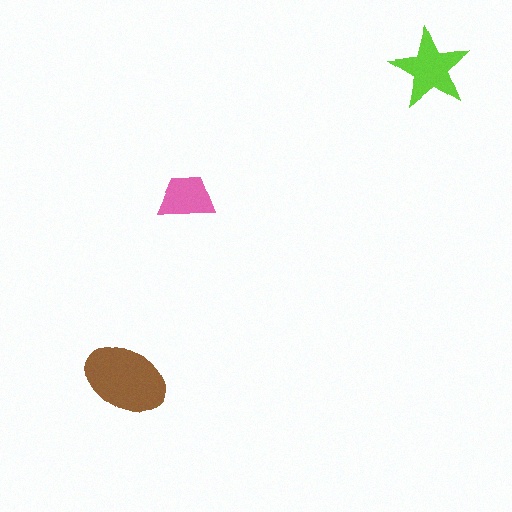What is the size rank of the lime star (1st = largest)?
2nd.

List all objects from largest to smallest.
The brown ellipse, the lime star, the pink trapezoid.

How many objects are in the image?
There are 3 objects in the image.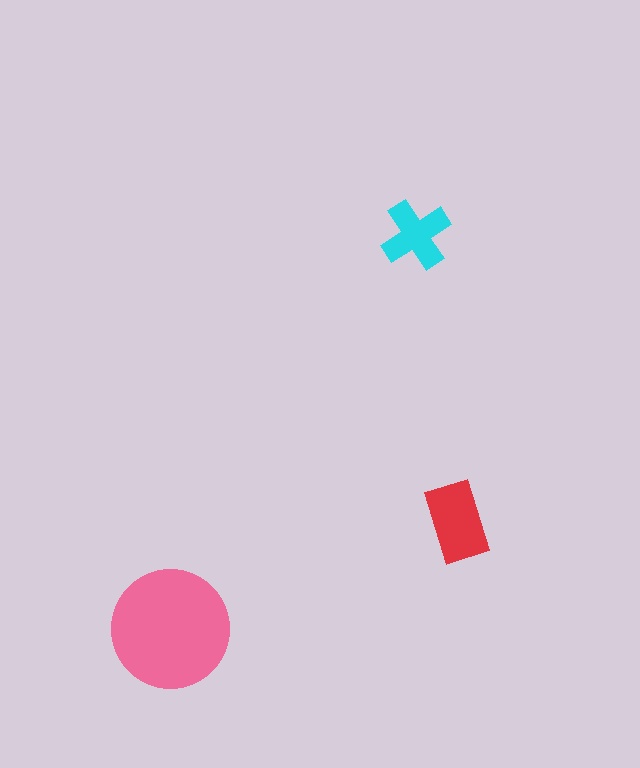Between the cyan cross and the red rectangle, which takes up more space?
The red rectangle.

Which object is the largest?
The pink circle.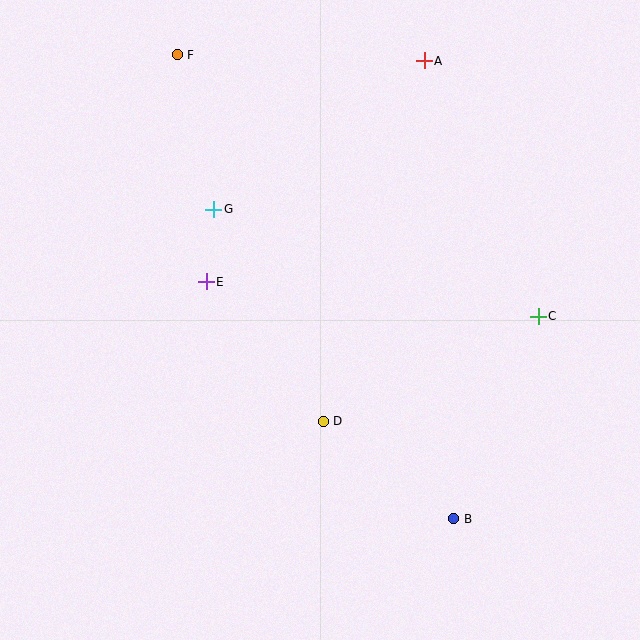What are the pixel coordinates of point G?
Point G is at (214, 209).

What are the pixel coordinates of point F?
Point F is at (177, 55).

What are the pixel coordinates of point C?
Point C is at (538, 316).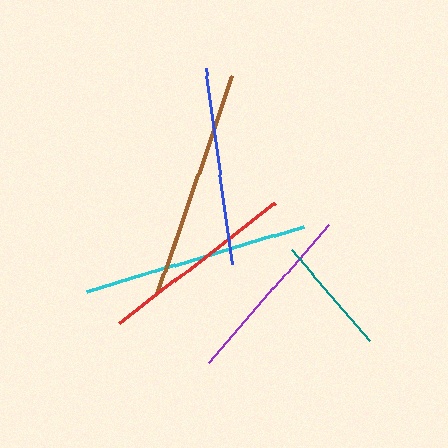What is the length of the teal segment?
The teal segment is approximately 121 pixels long.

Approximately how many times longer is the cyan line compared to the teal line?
The cyan line is approximately 1.9 times the length of the teal line.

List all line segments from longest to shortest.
From longest to shortest: brown, cyan, blue, red, purple, teal.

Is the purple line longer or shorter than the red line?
The red line is longer than the purple line.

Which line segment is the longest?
The brown line is the longest at approximately 231 pixels.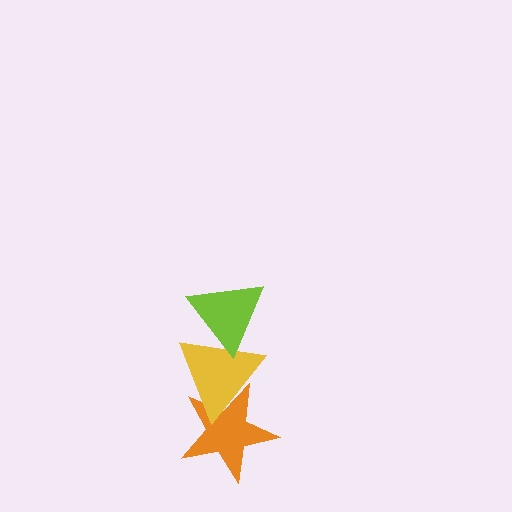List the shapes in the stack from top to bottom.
From top to bottom: the lime triangle, the yellow triangle, the orange star.